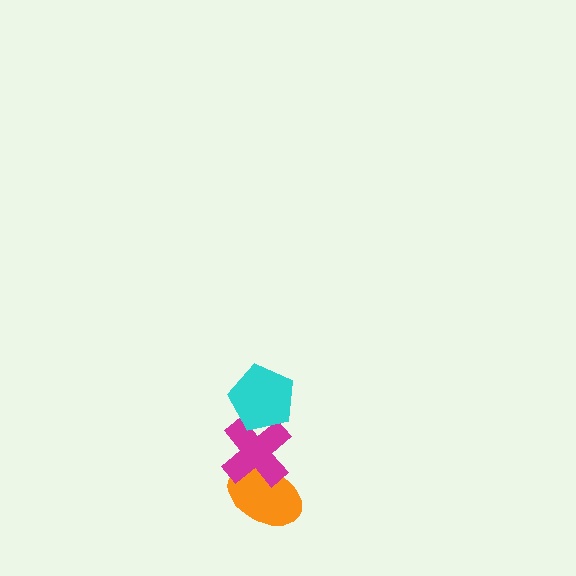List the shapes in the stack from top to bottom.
From top to bottom: the cyan pentagon, the magenta cross, the orange ellipse.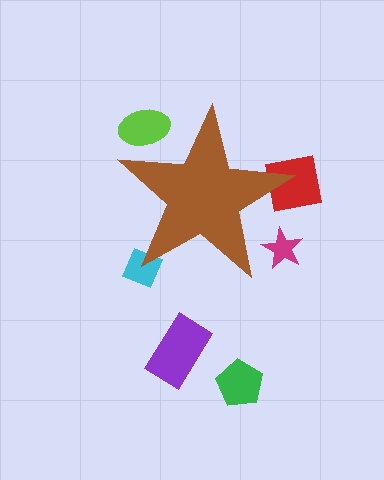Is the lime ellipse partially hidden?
Yes, the lime ellipse is partially hidden behind the brown star.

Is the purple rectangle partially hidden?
No, the purple rectangle is fully visible.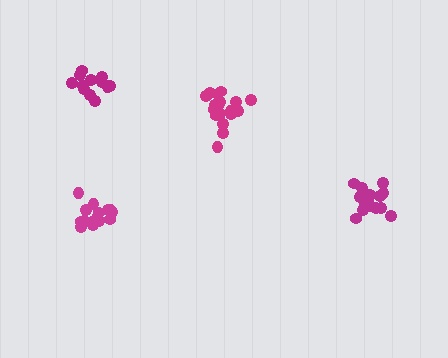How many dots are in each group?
Group 1: 18 dots, Group 2: 16 dots, Group 3: 18 dots, Group 4: 12 dots (64 total).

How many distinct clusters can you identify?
There are 4 distinct clusters.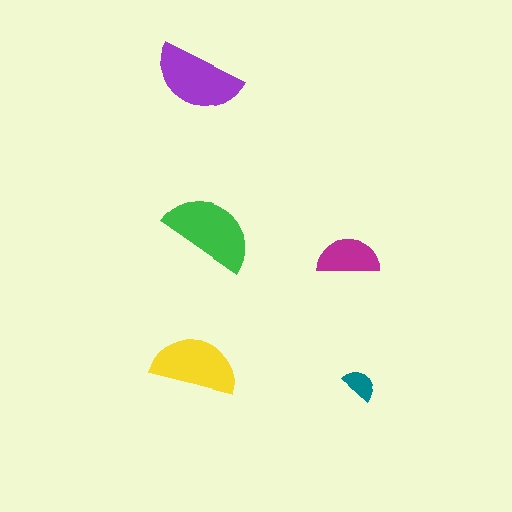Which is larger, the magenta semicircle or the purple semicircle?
The purple one.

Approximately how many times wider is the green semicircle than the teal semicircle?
About 2.5 times wider.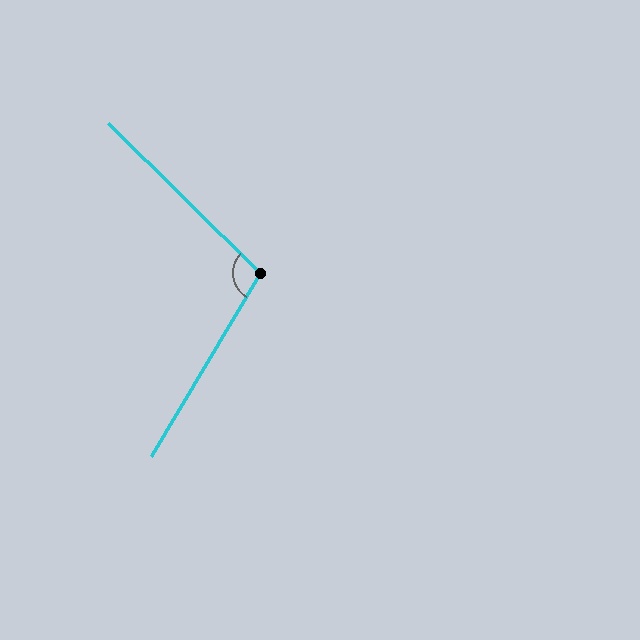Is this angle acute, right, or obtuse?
It is obtuse.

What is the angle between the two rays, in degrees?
Approximately 104 degrees.